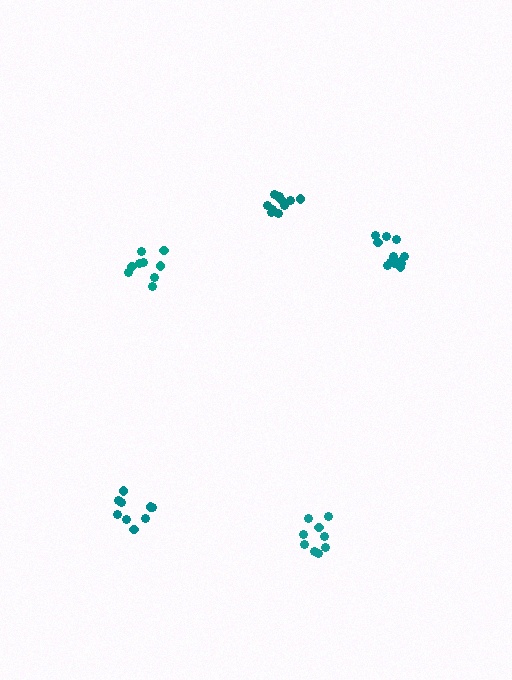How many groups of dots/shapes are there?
There are 5 groups.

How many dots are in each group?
Group 1: 13 dots, Group 2: 9 dots, Group 3: 9 dots, Group 4: 9 dots, Group 5: 11 dots (51 total).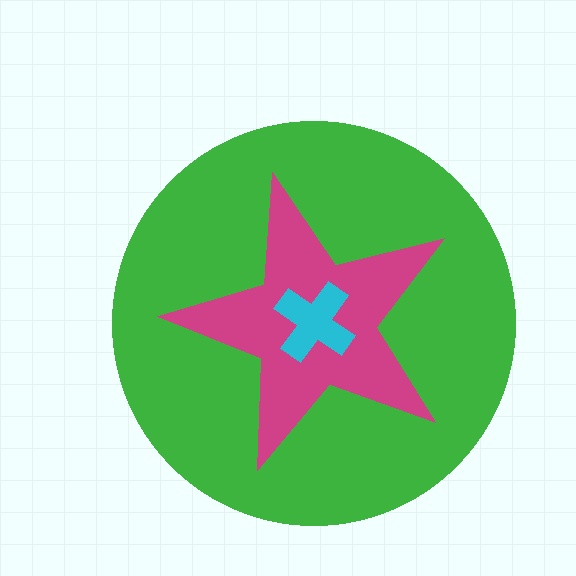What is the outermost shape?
The green circle.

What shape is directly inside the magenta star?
The cyan cross.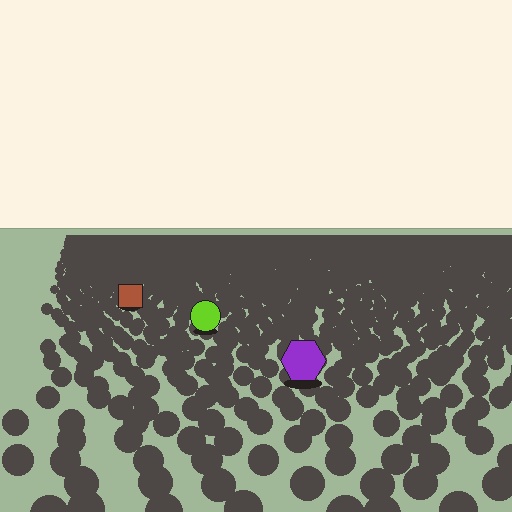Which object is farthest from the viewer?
The brown square is farthest from the viewer. It appears smaller and the ground texture around it is denser.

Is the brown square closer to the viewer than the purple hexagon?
No. The purple hexagon is closer — you can tell from the texture gradient: the ground texture is coarser near it.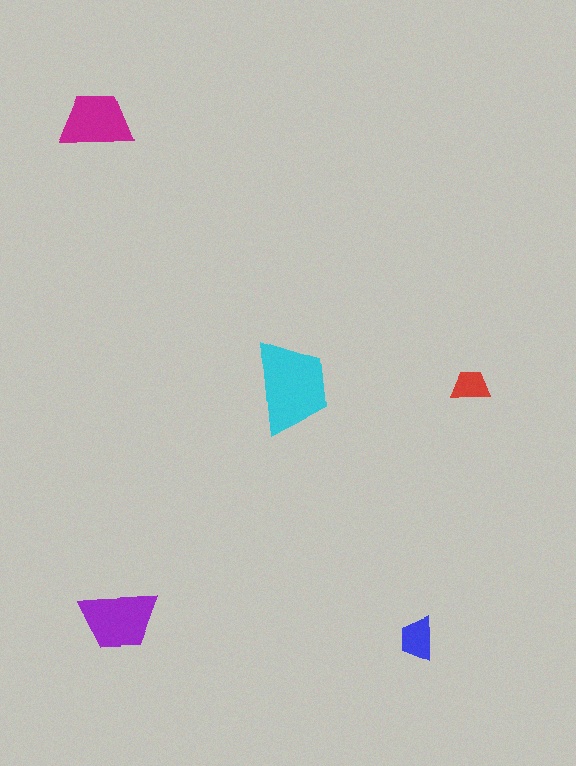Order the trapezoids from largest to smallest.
the cyan one, the purple one, the magenta one, the blue one, the red one.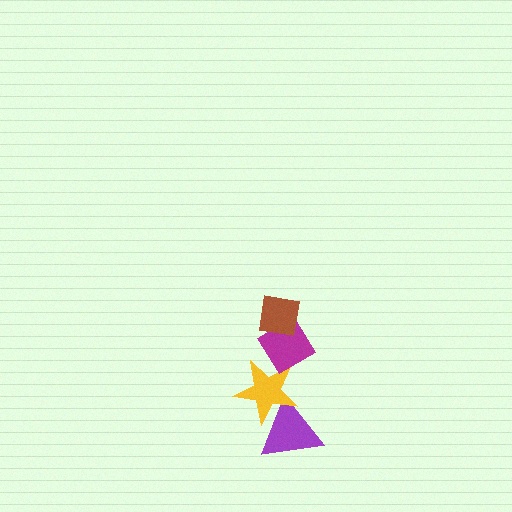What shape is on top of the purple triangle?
The yellow star is on top of the purple triangle.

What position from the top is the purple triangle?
The purple triangle is 4th from the top.